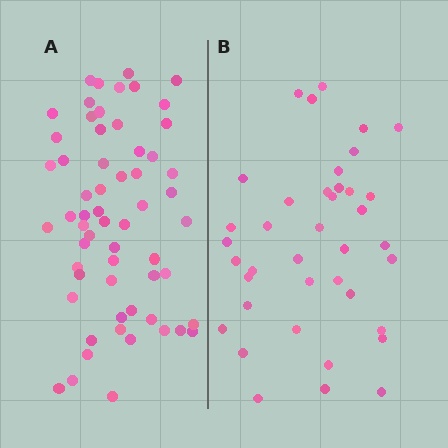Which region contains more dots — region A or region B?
Region A (the left region) has more dots.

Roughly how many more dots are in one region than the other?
Region A has approximately 20 more dots than region B.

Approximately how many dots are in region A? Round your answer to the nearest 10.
About 60 dots.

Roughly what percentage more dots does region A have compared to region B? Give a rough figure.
About 55% more.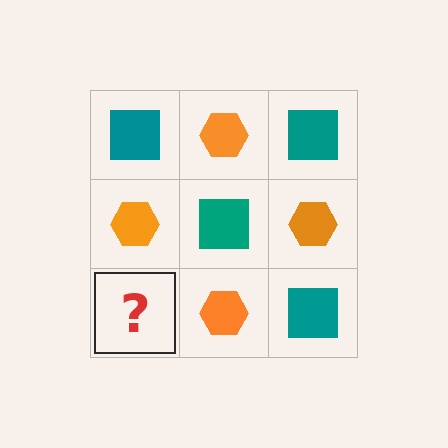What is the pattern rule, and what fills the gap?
The rule is that it alternates teal square and orange hexagon in a checkerboard pattern. The gap should be filled with a teal square.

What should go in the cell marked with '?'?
The missing cell should contain a teal square.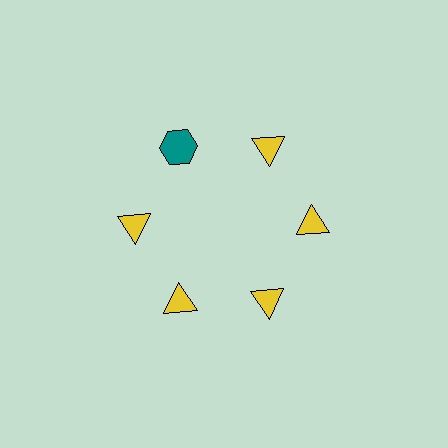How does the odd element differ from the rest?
It differs in both color (teal instead of yellow) and shape (hexagon instead of triangle).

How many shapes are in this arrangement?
There are 6 shapes arranged in a ring pattern.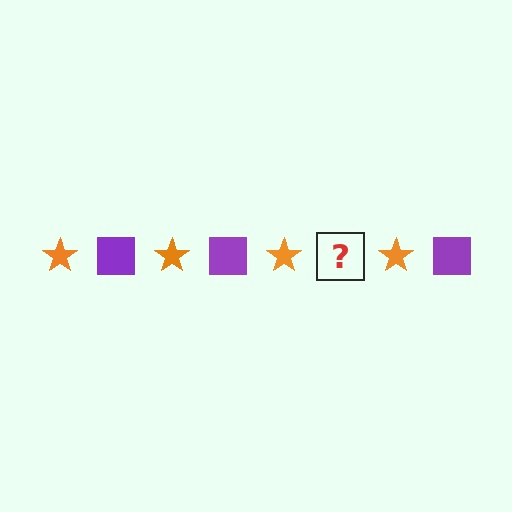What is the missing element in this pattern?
The missing element is a purple square.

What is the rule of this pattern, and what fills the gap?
The rule is that the pattern alternates between orange star and purple square. The gap should be filled with a purple square.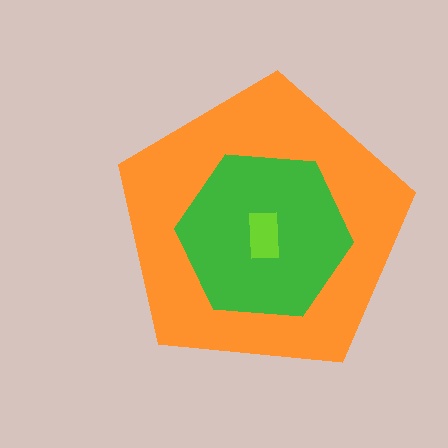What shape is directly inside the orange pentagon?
The green hexagon.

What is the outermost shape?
The orange pentagon.